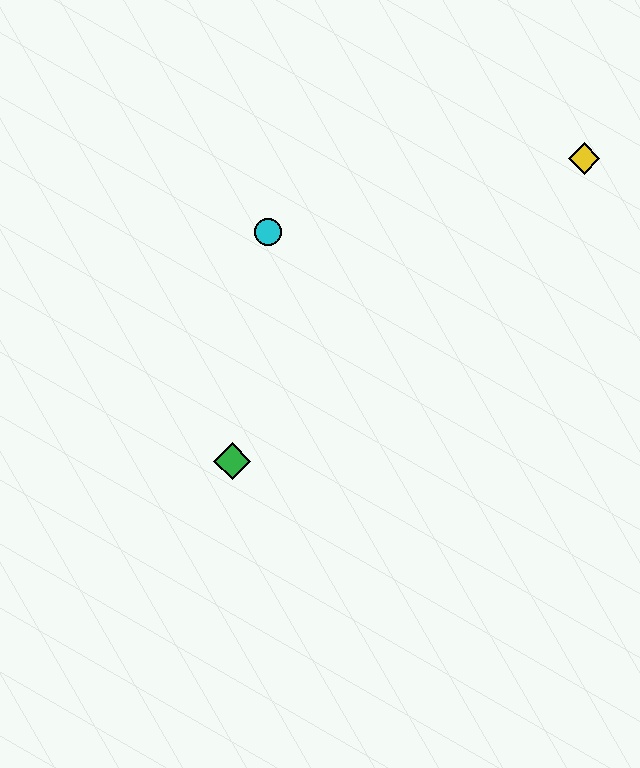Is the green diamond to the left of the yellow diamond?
Yes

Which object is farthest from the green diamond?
The yellow diamond is farthest from the green diamond.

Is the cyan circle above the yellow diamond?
No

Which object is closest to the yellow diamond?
The cyan circle is closest to the yellow diamond.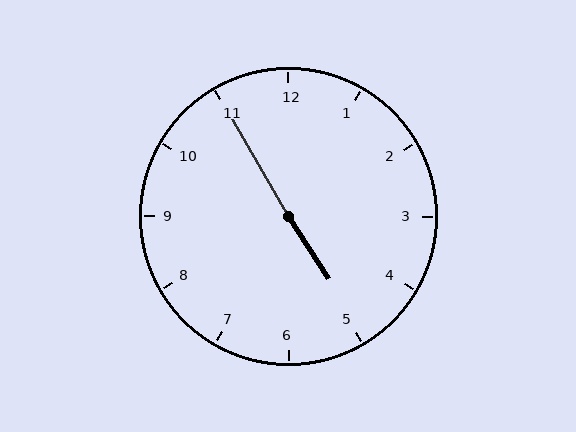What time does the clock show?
4:55.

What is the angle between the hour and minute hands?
Approximately 178 degrees.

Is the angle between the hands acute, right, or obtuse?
It is obtuse.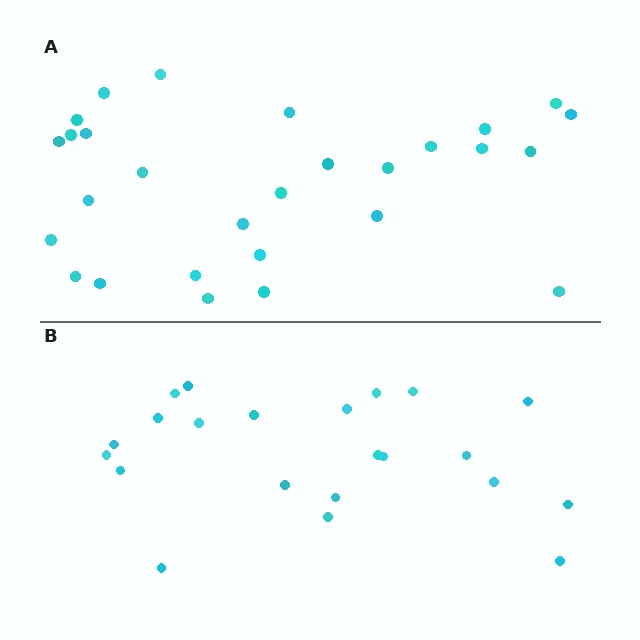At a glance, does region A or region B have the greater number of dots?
Region A (the top region) has more dots.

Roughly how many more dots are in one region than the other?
Region A has about 6 more dots than region B.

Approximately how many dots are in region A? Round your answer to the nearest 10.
About 30 dots. (The exact count is 28, which rounds to 30.)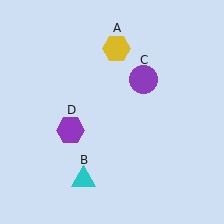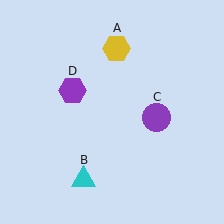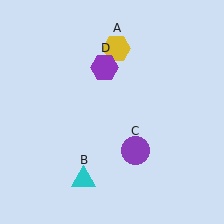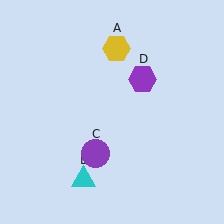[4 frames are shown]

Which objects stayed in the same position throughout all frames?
Yellow hexagon (object A) and cyan triangle (object B) remained stationary.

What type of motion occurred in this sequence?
The purple circle (object C), purple hexagon (object D) rotated clockwise around the center of the scene.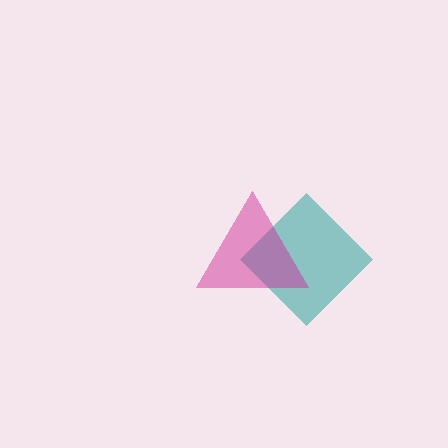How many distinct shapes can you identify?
There are 2 distinct shapes: a teal diamond, a magenta triangle.